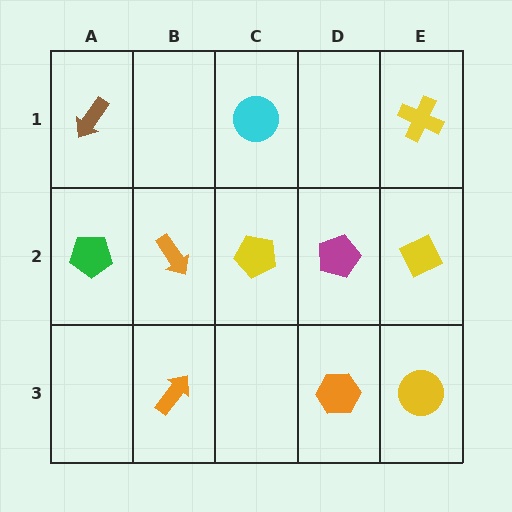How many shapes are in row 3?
3 shapes.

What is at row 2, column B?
An orange arrow.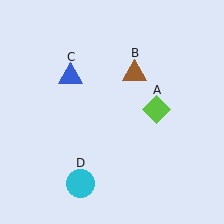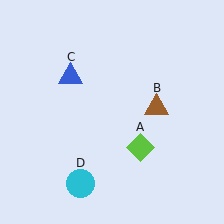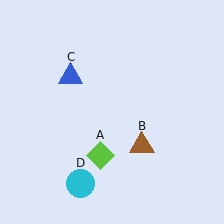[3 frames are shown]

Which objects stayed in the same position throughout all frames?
Blue triangle (object C) and cyan circle (object D) remained stationary.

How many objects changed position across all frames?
2 objects changed position: lime diamond (object A), brown triangle (object B).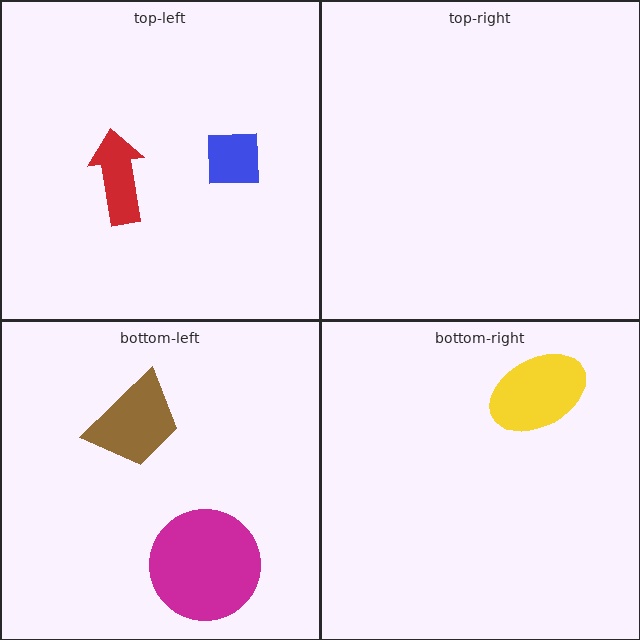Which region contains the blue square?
The top-left region.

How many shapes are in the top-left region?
2.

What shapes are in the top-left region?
The blue square, the red arrow.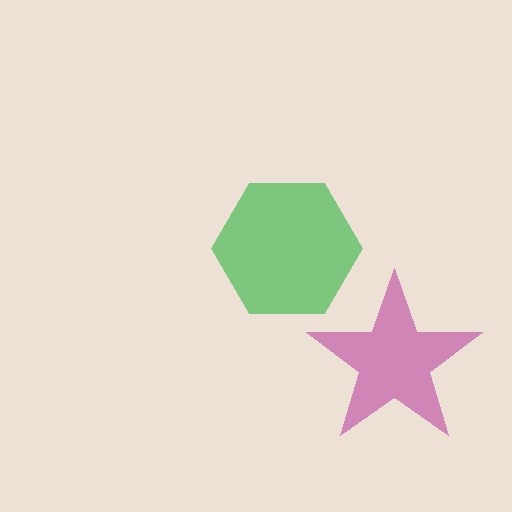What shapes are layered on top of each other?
The layered shapes are: a green hexagon, a magenta star.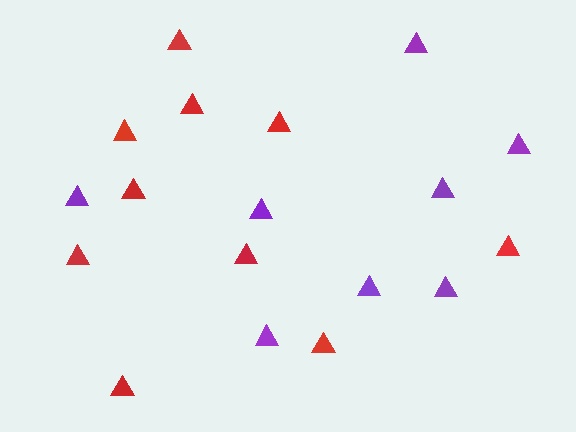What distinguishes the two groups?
There are 2 groups: one group of red triangles (10) and one group of purple triangles (8).